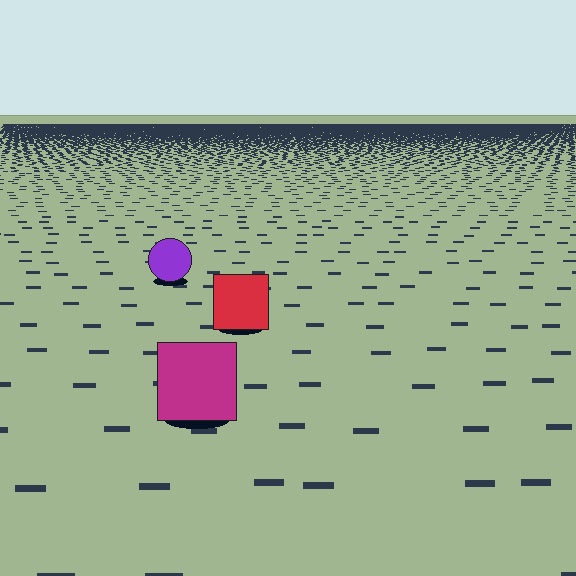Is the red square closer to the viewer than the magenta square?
No. The magenta square is closer — you can tell from the texture gradient: the ground texture is coarser near it.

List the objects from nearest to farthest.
From nearest to farthest: the magenta square, the red square, the purple circle.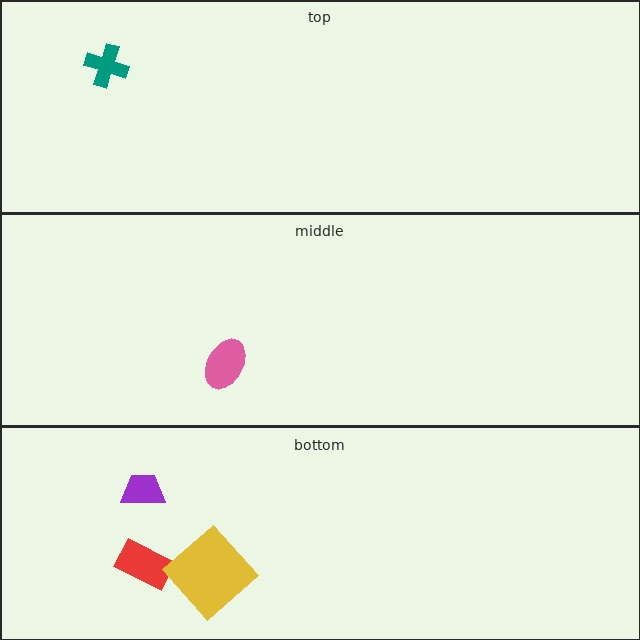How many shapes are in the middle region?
1.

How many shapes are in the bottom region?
3.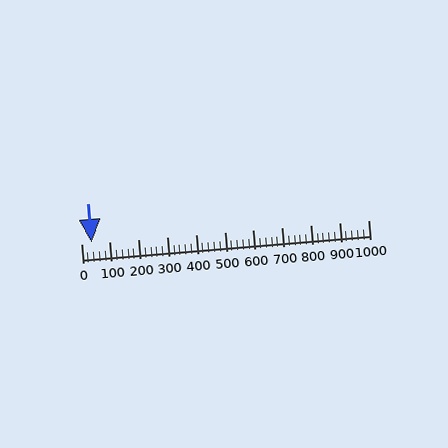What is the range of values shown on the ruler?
The ruler shows values from 0 to 1000.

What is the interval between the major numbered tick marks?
The major tick marks are spaced 100 units apart.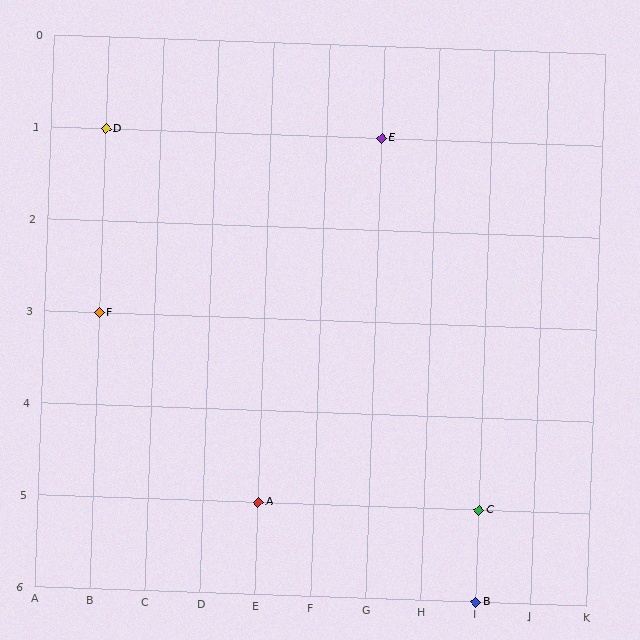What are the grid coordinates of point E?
Point E is at grid coordinates (G, 1).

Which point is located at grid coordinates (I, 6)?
Point B is at (I, 6).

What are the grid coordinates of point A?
Point A is at grid coordinates (E, 5).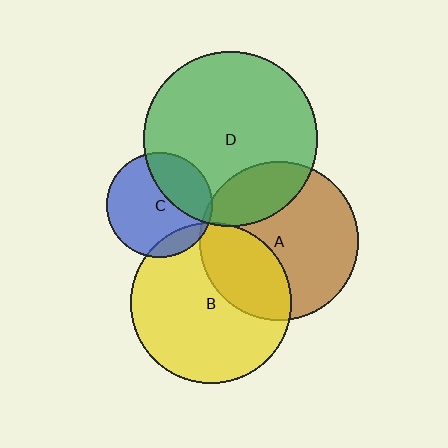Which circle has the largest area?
Circle D (green).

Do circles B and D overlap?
Yes.